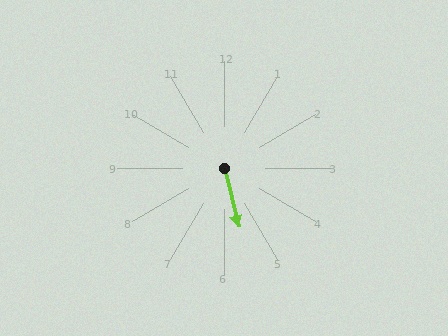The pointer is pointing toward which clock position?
Roughly 6 o'clock.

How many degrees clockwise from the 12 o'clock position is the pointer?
Approximately 166 degrees.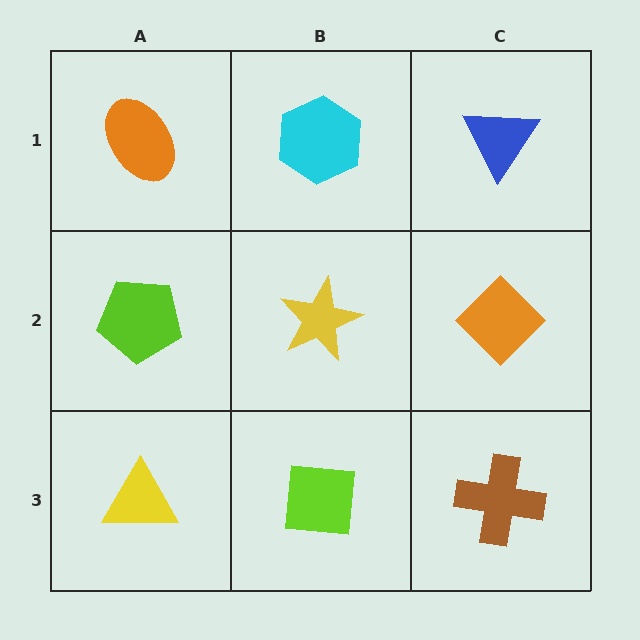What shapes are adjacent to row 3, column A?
A lime pentagon (row 2, column A), a lime square (row 3, column B).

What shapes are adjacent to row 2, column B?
A cyan hexagon (row 1, column B), a lime square (row 3, column B), a lime pentagon (row 2, column A), an orange diamond (row 2, column C).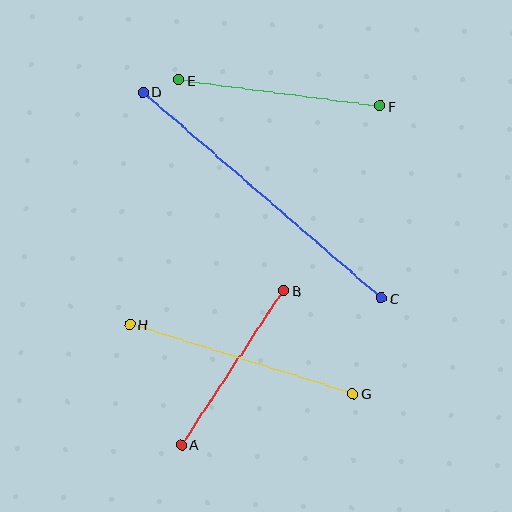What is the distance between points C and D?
The distance is approximately 315 pixels.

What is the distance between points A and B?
The distance is approximately 184 pixels.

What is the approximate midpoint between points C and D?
The midpoint is at approximately (262, 195) pixels.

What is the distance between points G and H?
The distance is approximately 234 pixels.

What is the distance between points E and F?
The distance is approximately 203 pixels.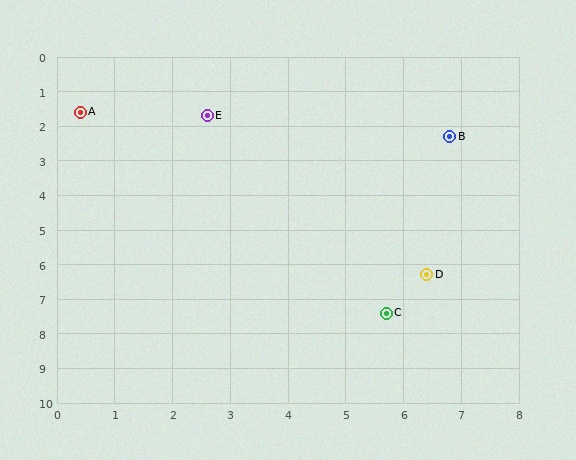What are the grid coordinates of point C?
Point C is at approximately (5.7, 7.4).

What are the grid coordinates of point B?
Point B is at approximately (6.8, 2.3).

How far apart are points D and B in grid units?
Points D and B are about 4.0 grid units apart.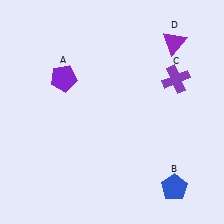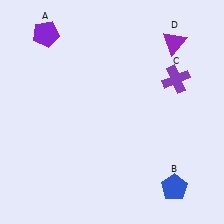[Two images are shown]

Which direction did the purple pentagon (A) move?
The purple pentagon (A) moved up.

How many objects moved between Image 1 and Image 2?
1 object moved between the two images.